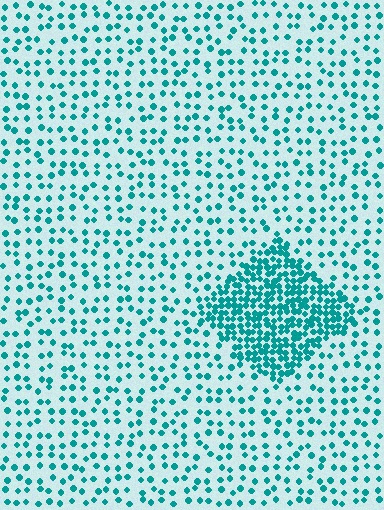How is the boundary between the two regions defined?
The boundary is defined by a change in element density (approximately 2.9x ratio). All elements are the same color, size, and shape.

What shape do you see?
I see a diamond.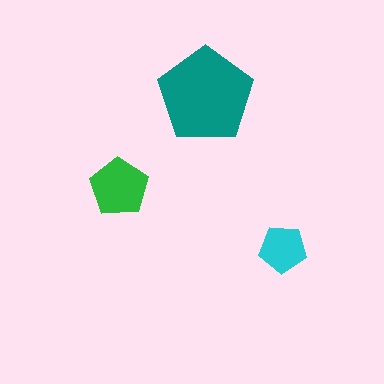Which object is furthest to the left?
The green pentagon is leftmost.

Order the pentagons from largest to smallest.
the teal one, the green one, the cyan one.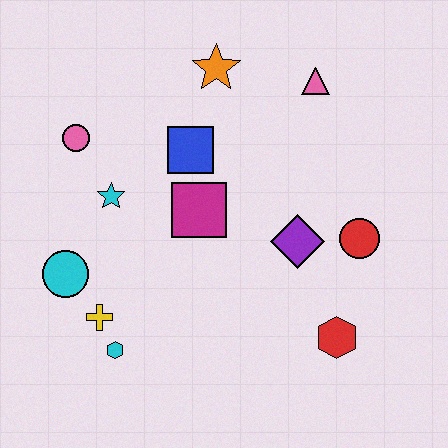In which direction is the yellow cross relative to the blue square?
The yellow cross is below the blue square.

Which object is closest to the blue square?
The magenta square is closest to the blue square.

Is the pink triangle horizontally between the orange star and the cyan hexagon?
No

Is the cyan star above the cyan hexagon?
Yes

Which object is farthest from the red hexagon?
The pink circle is farthest from the red hexagon.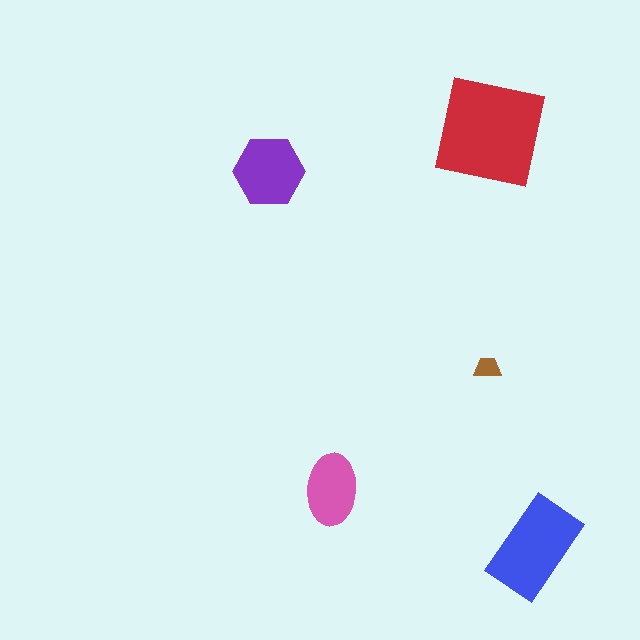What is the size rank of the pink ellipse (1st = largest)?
4th.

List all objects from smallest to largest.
The brown trapezoid, the pink ellipse, the purple hexagon, the blue rectangle, the red square.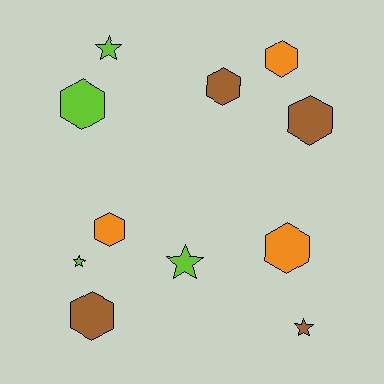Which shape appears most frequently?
Hexagon, with 7 objects.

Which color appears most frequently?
Brown, with 4 objects.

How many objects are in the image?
There are 11 objects.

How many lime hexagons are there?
There is 1 lime hexagon.